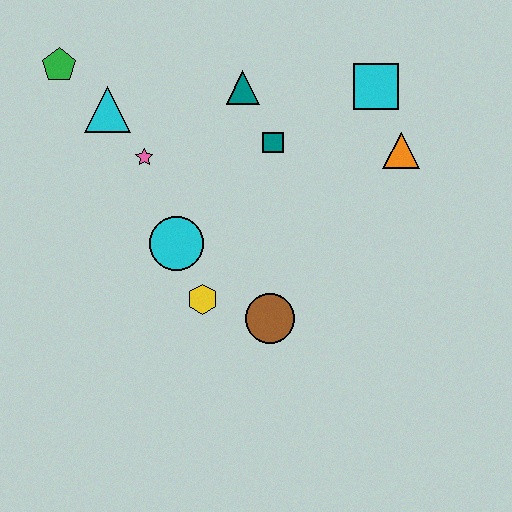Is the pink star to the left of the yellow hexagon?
Yes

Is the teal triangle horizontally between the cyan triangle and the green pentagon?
No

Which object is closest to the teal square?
The teal triangle is closest to the teal square.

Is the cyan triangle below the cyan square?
Yes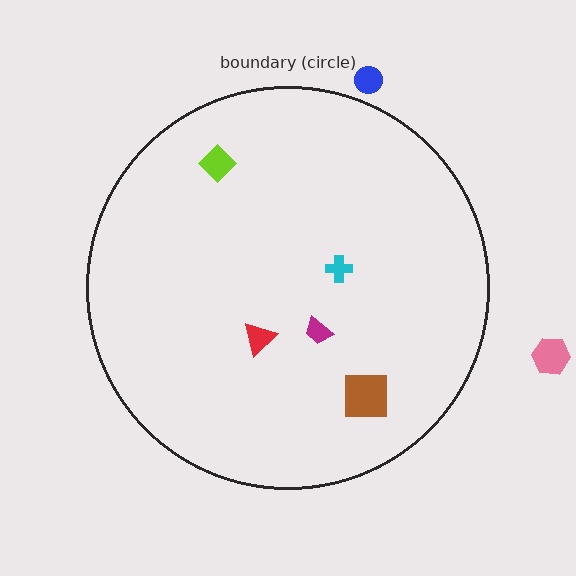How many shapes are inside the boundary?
5 inside, 2 outside.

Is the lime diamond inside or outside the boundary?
Inside.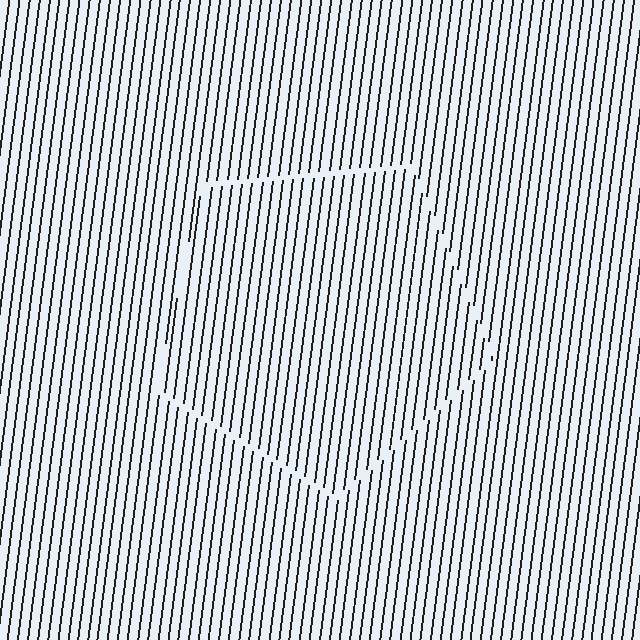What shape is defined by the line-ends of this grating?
An illusory pentagon. The interior of the shape contains the same grating, shifted by half a period — the contour is defined by the phase discontinuity where line-ends from the inner and outer gratings abut.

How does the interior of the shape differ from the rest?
The interior of the shape contains the same grating, shifted by half a period — the contour is defined by the phase discontinuity where line-ends from the inner and outer gratings abut.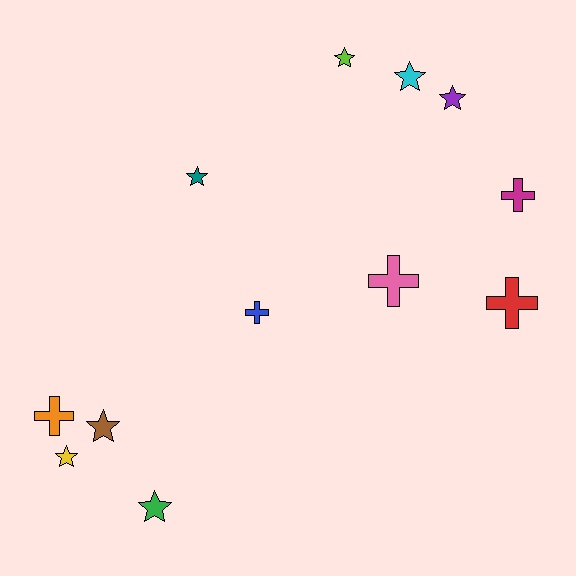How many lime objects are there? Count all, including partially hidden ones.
There is 1 lime object.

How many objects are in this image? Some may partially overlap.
There are 12 objects.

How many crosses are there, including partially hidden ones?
There are 5 crosses.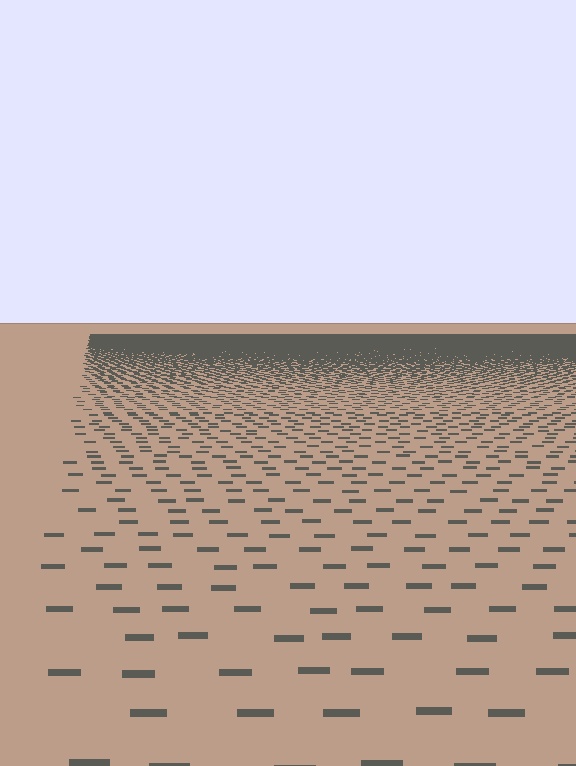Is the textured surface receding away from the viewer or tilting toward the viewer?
The surface is receding away from the viewer. Texture elements get smaller and denser toward the top.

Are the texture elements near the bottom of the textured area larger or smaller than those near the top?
Larger. Near the bottom, elements are closer to the viewer and appear at a bigger on-screen size.